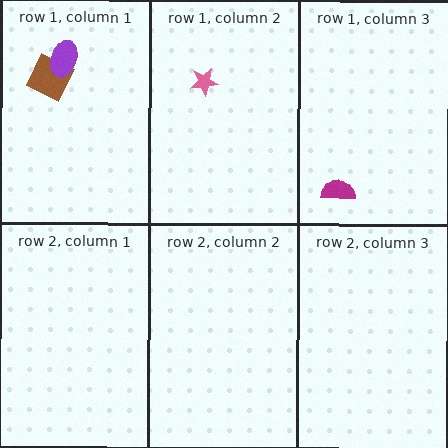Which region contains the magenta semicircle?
The row 1, column 3 region.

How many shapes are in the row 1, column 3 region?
1.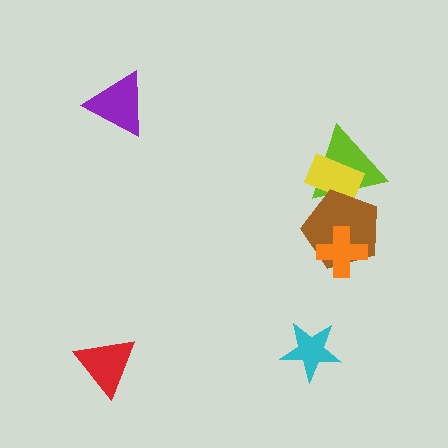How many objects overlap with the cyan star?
0 objects overlap with the cyan star.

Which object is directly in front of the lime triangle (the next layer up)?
The yellow rectangle is directly in front of the lime triangle.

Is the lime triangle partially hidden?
Yes, it is partially covered by another shape.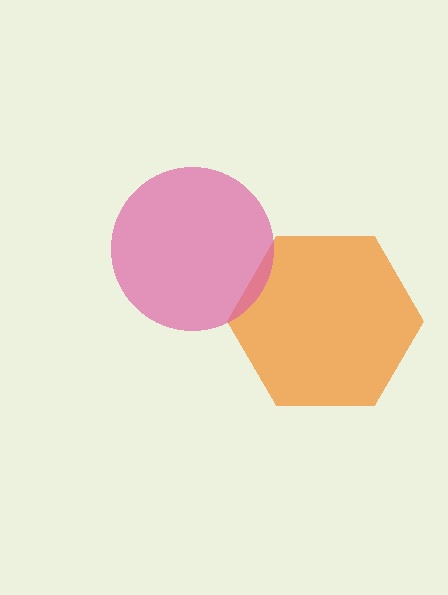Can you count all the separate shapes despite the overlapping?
Yes, there are 2 separate shapes.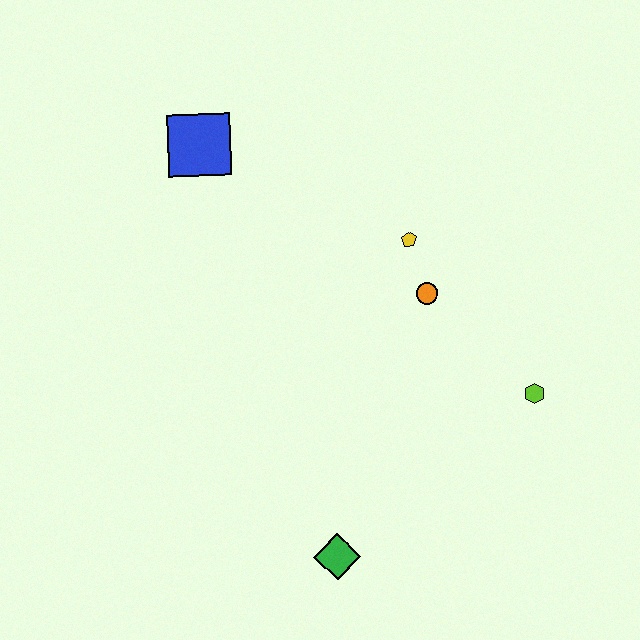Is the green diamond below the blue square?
Yes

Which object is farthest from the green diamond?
The blue square is farthest from the green diamond.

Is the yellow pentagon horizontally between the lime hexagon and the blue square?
Yes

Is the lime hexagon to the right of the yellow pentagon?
Yes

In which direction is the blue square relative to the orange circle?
The blue square is to the left of the orange circle.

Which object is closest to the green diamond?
The lime hexagon is closest to the green diamond.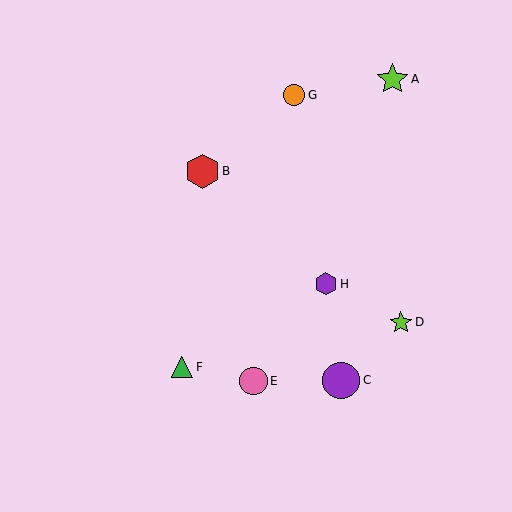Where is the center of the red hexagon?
The center of the red hexagon is at (202, 171).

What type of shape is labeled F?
Shape F is a green triangle.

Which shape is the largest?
The purple circle (labeled C) is the largest.